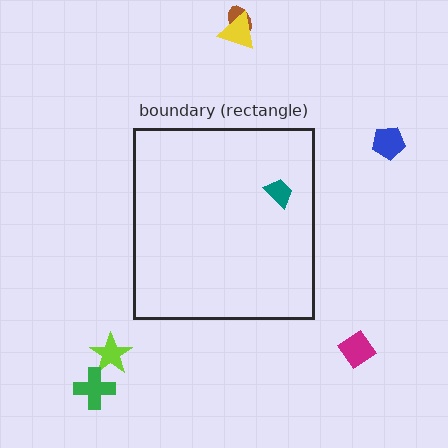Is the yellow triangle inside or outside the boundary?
Outside.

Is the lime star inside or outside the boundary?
Outside.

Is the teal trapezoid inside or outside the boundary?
Inside.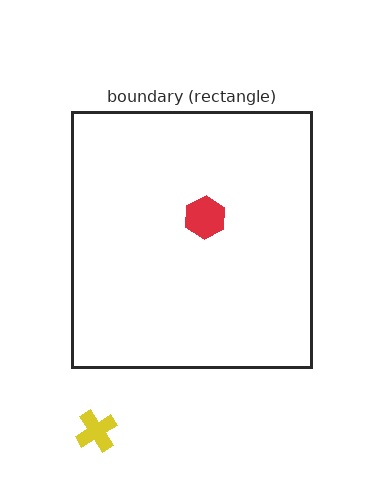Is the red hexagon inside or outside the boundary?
Inside.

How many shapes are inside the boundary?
1 inside, 1 outside.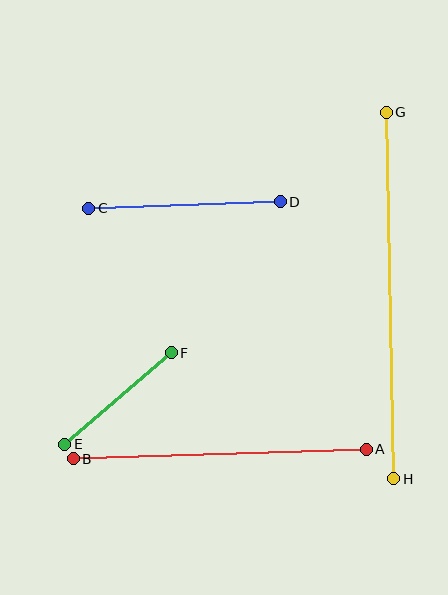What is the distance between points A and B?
The distance is approximately 293 pixels.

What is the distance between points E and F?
The distance is approximately 140 pixels.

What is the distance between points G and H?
The distance is approximately 367 pixels.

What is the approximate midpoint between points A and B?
The midpoint is at approximately (220, 454) pixels.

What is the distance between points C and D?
The distance is approximately 192 pixels.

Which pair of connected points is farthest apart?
Points G and H are farthest apart.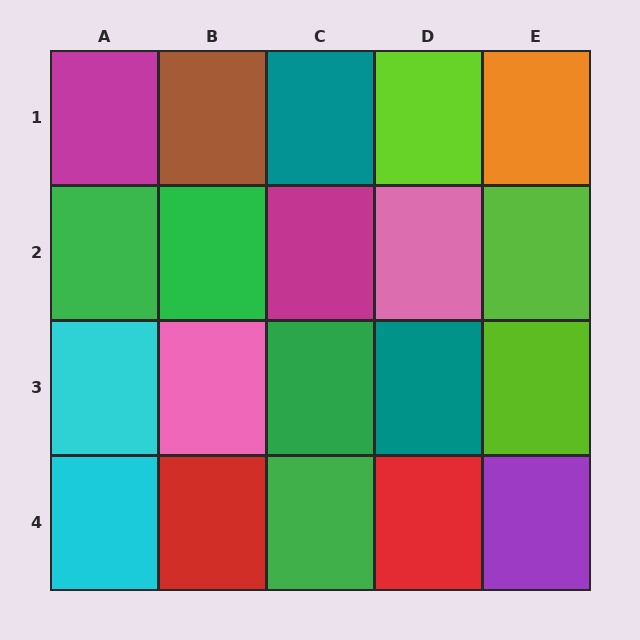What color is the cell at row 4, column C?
Green.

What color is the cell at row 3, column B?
Pink.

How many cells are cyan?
2 cells are cyan.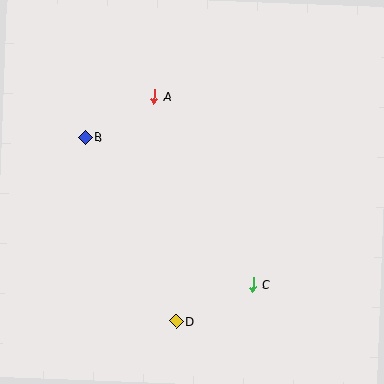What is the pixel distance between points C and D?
The distance between C and D is 85 pixels.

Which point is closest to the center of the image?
Point A at (154, 96) is closest to the center.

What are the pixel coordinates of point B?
Point B is at (85, 137).